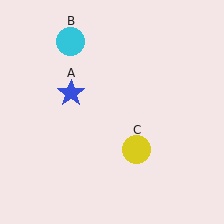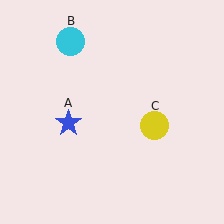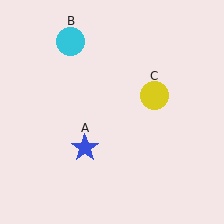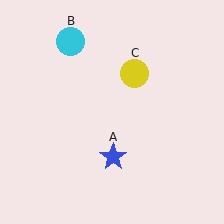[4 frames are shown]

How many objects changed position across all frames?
2 objects changed position: blue star (object A), yellow circle (object C).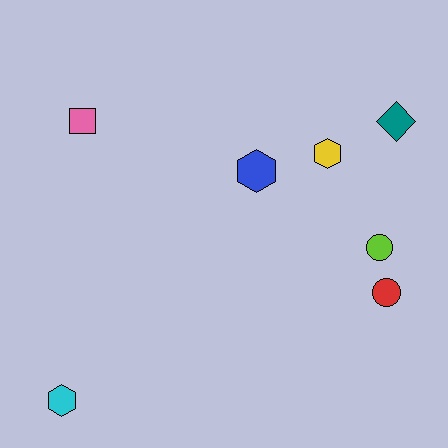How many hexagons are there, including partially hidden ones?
There are 3 hexagons.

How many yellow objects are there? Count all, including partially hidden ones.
There is 1 yellow object.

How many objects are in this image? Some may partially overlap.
There are 7 objects.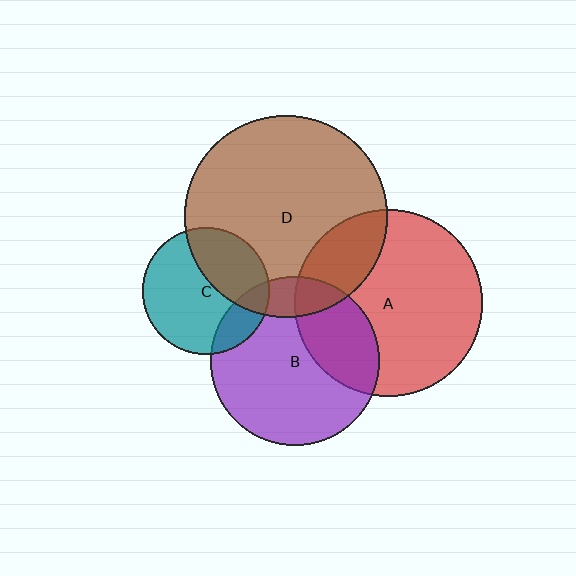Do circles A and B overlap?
Yes.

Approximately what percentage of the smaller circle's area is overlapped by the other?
Approximately 30%.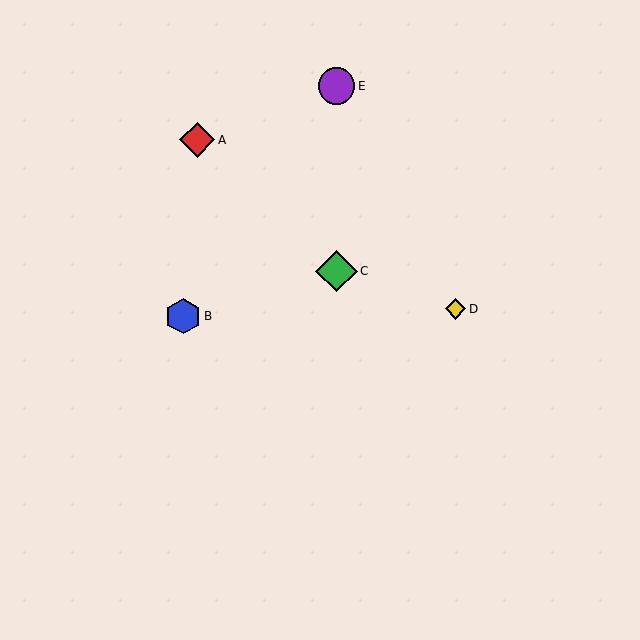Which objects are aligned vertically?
Objects C, E are aligned vertically.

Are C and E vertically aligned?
Yes, both are at x≈337.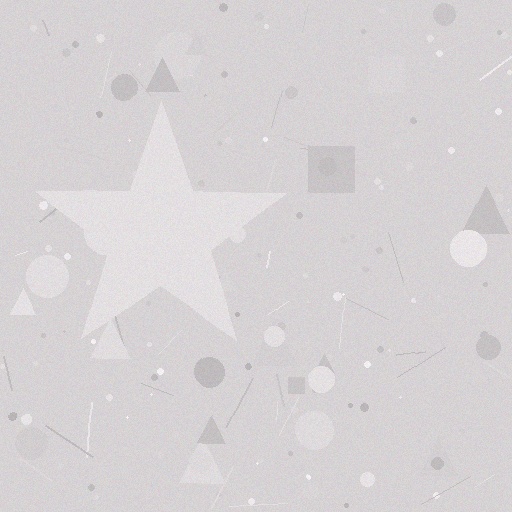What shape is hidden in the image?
A star is hidden in the image.